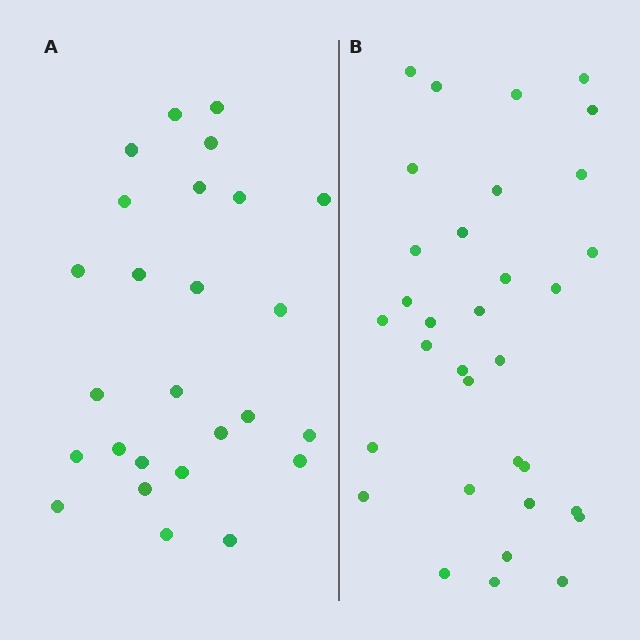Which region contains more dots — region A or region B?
Region B (the right region) has more dots.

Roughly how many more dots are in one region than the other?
Region B has roughly 8 or so more dots than region A.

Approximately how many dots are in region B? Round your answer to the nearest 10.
About 30 dots. (The exact count is 33, which rounds to 30.)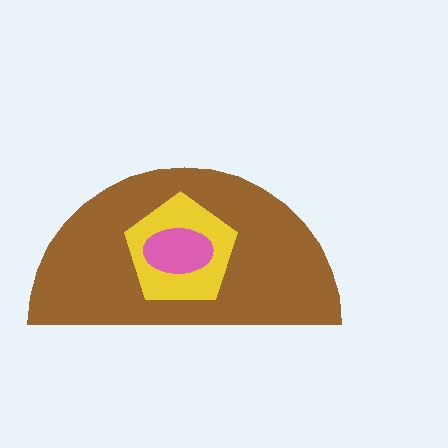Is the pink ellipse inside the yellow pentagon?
Yes.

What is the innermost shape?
The pink ellipse.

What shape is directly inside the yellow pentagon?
The pink ellipse.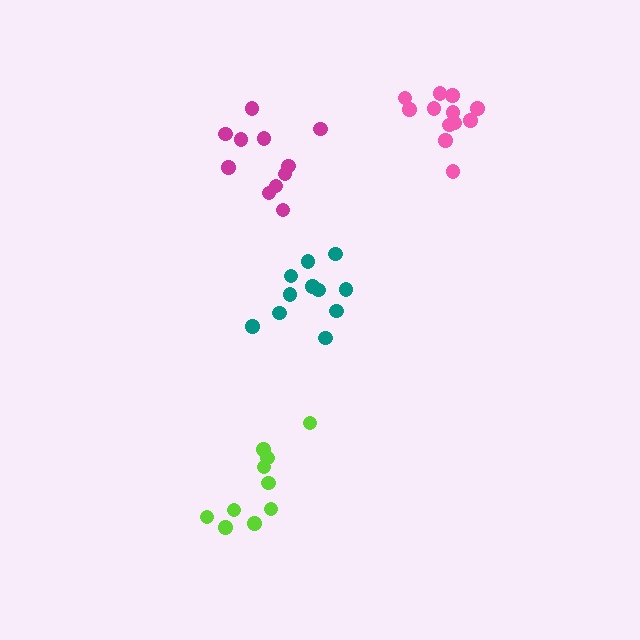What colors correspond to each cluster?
The clusters are colored: lime, teal, pink, magenta.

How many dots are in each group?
Group 1: 10 dots, Group 2: 11 dots, Group 3: 12 dots, Group 4: 11 dots (44 total).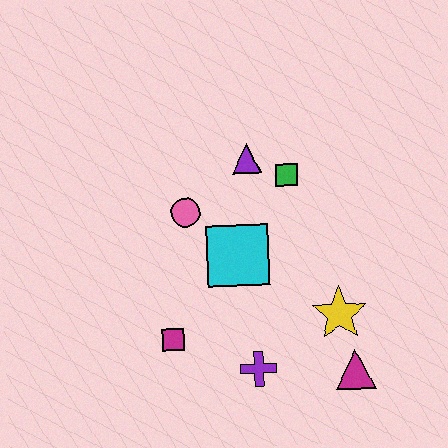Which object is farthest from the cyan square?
The magenta triangle is farthest from the cyan square.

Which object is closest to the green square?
The purple triangle is closest to the green square.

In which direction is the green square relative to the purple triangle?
The green square is to the right of the purple triangle.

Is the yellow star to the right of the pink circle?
Yes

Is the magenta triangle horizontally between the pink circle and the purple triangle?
No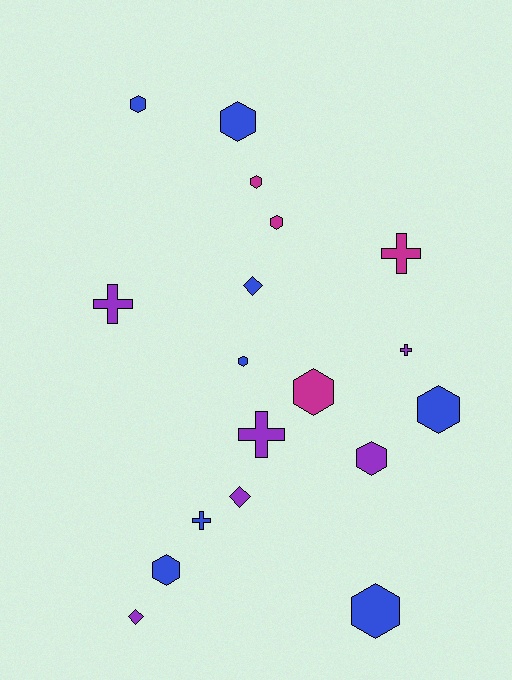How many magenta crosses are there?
There is 1 magenta cross.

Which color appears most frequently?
Blue, with 8 objects.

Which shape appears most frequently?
Hexagon, with 10 objects.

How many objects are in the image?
There are 18 objects.